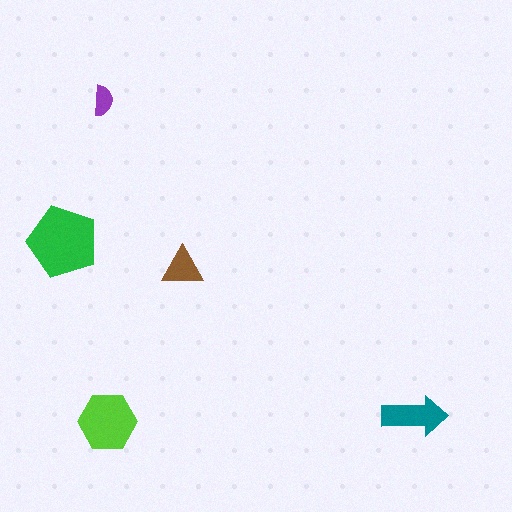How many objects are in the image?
There are 5 objects in the image.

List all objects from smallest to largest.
The purple semicircle, the brown triangle, the teal arrow, the lime hexagon, the green pentagon.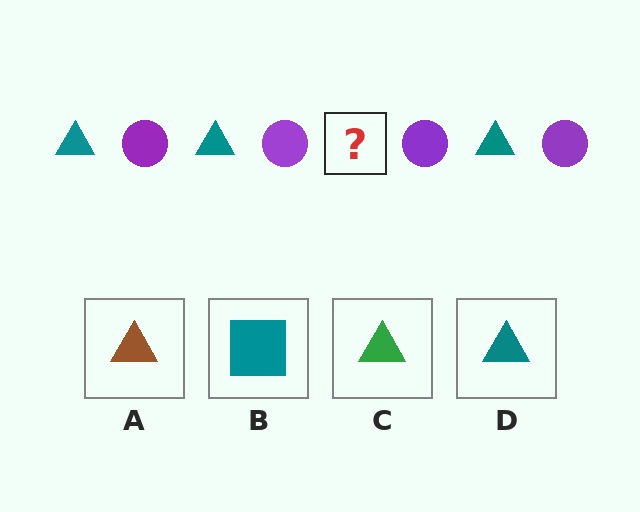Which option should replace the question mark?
Option D.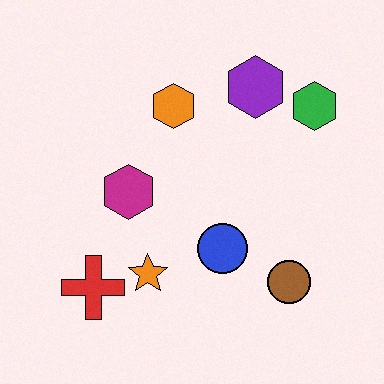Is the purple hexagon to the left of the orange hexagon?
No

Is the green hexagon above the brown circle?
Yes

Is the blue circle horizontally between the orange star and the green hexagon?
Yes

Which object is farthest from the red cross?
The green hexagon is farthest from the red cross.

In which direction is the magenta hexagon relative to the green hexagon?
The magenta hexagon is to the left of the green hexagon.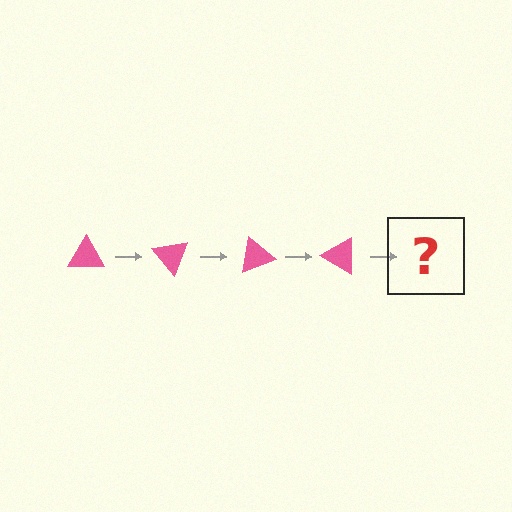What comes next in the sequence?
The next element should be a pink triangle rotated 200 degrees.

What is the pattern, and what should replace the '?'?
The pattern is that the triangle rotates 50 degrees each step. The '?' should be a pink triangle rotated 200 degrees.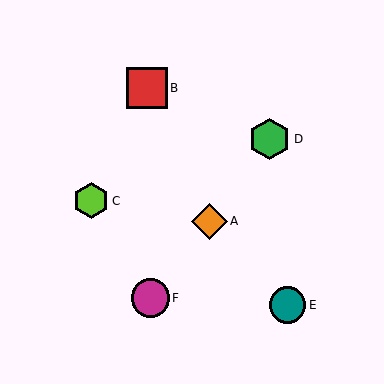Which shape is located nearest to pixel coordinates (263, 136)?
The green hexagon (labeled D) at (270, 139) is nearest to that location.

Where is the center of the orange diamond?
The center of the orange diamond is at (209, 221).